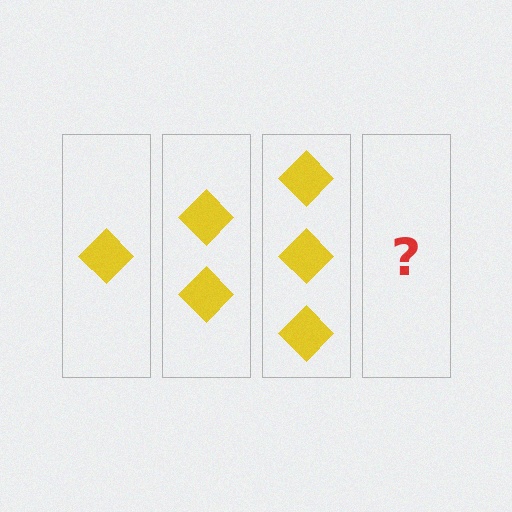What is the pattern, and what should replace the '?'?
The pattern is that each step adds one more diamond. The '?' should be 4 diamonds.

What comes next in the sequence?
The next element should be 4 diamonds.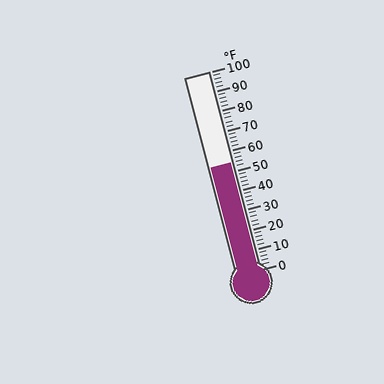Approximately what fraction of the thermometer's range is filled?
The thermometer is filled to approximately 55% of its range.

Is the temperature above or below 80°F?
The temperature is below 80°F.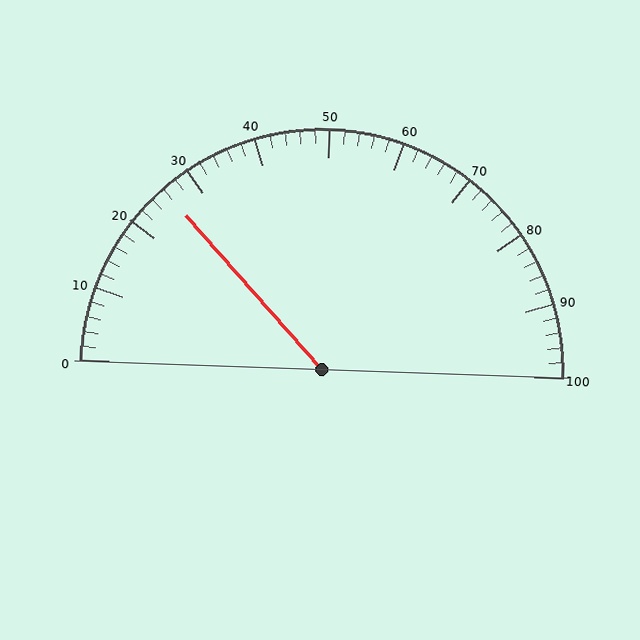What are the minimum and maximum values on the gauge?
The gauge ranges from 0 to 100.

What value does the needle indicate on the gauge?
The needle indicates approximately 26.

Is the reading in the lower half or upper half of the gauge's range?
The reading is in the lower half of the range (0 to 100).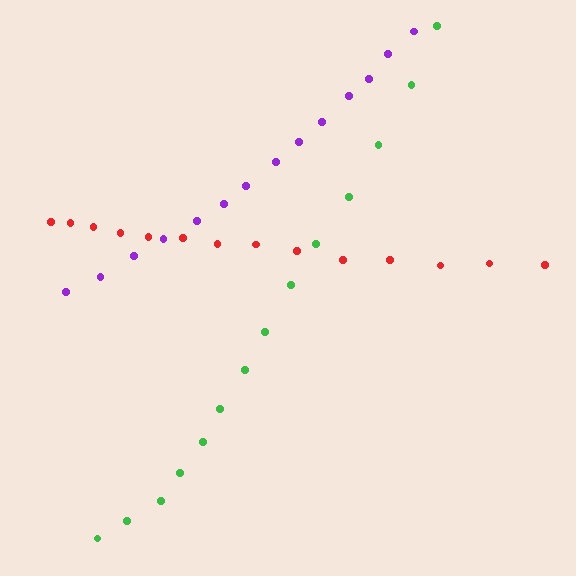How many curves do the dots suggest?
There are 3 distinct paths.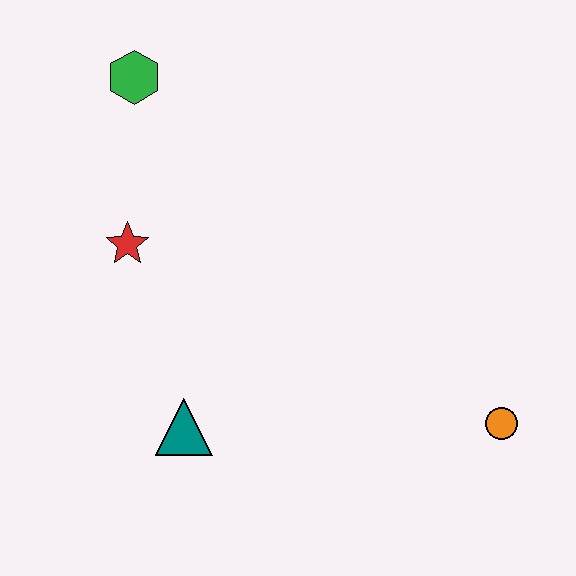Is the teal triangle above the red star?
No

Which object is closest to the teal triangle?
The red star is closest to the teal triangle.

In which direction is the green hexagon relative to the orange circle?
The green hexagon is to the left of the orange circle.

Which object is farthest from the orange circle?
The green hexagon is farthest from the orange circle.